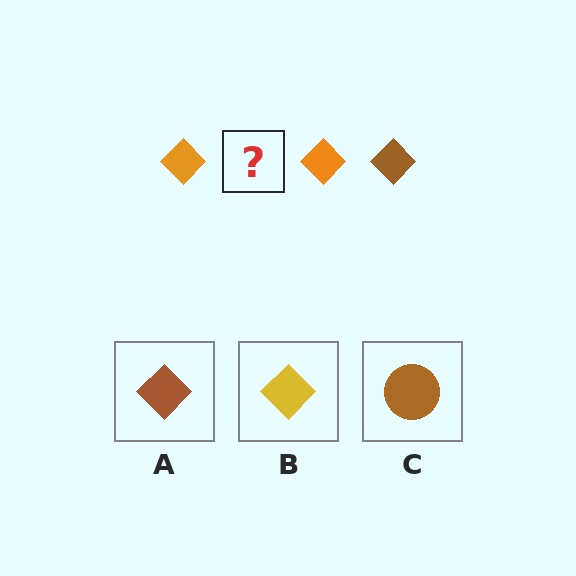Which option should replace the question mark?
Option A.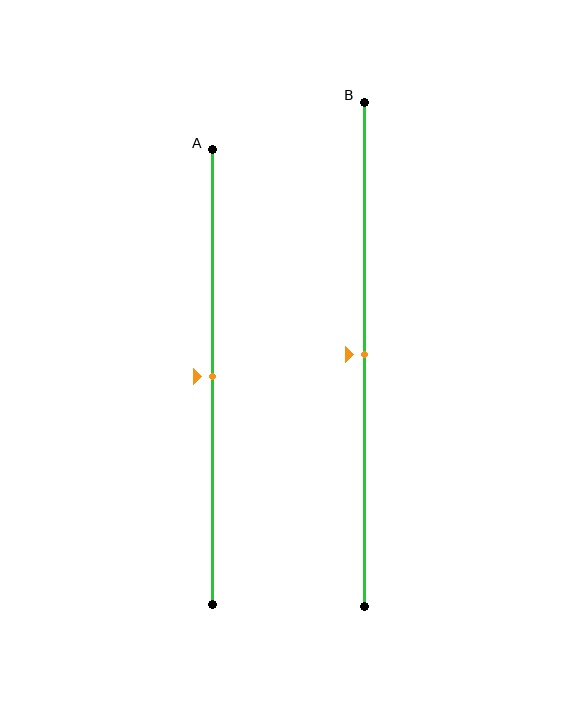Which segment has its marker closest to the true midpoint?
Segment A has its marker closest to the true midpoint.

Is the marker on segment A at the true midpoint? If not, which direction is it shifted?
Yes, the marker on segment A is at the true midpoint.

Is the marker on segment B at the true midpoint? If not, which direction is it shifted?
Yes, the marker on segment B is at the true midpoint.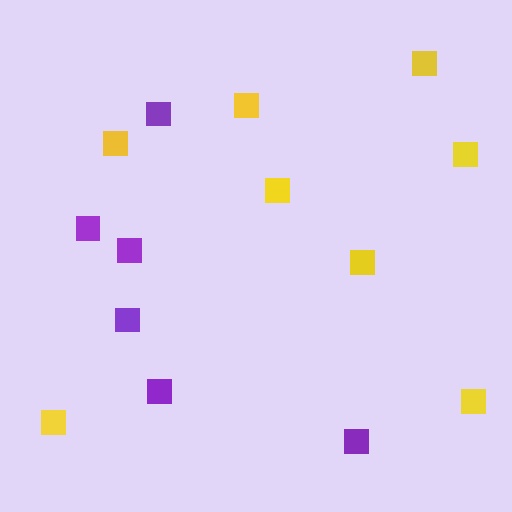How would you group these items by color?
There are 2 groups: one group of purple squares (6) and one group of yellow squares (8).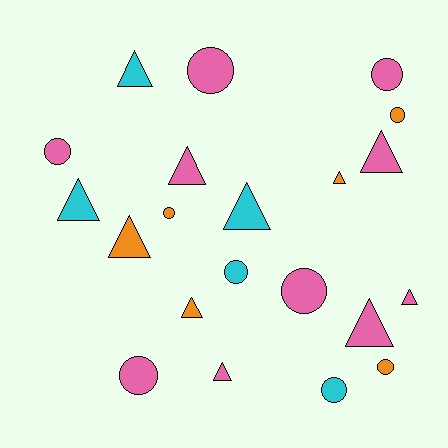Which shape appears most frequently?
Triangle, with 11 objects.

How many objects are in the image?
There are 21 objects.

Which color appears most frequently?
Pink, with 10 objects.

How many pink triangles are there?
There are 5 pink triangles.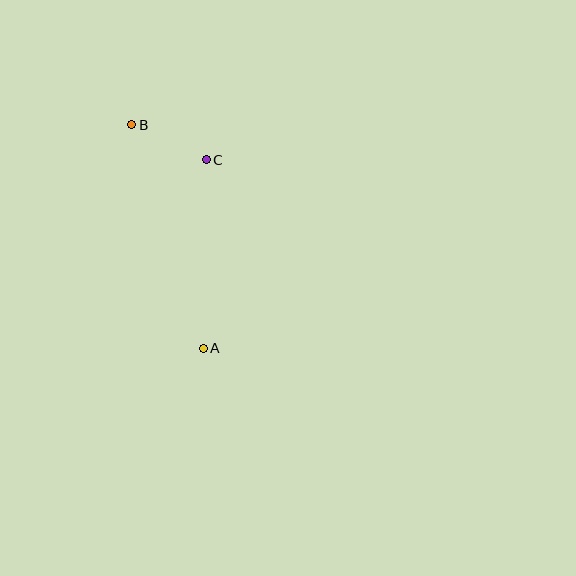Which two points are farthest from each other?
Points A and B are farthest from each other.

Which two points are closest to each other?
Points B and C are closest to each other.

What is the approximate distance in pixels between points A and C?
The distance between A and C is approximately 188 pixels.